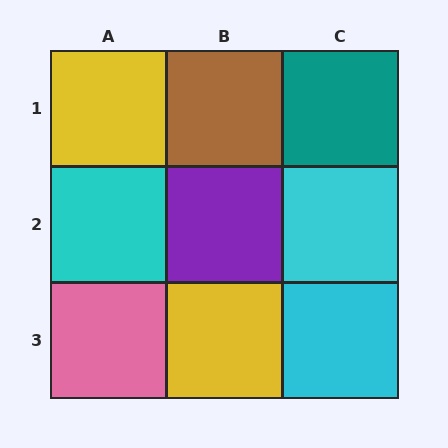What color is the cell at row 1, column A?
Yellow.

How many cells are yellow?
2 cells are yellow.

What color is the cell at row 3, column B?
Yellow.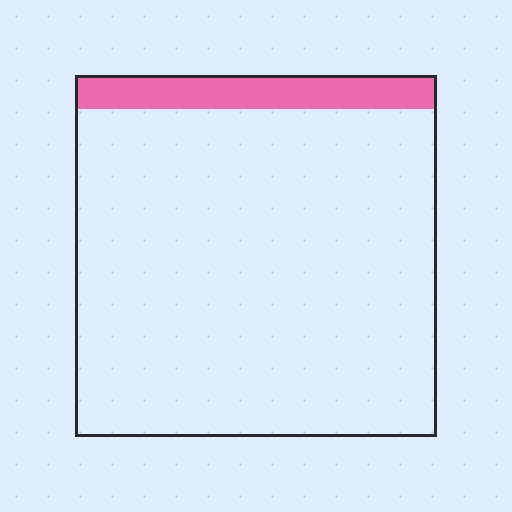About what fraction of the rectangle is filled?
About one tenth (1/10).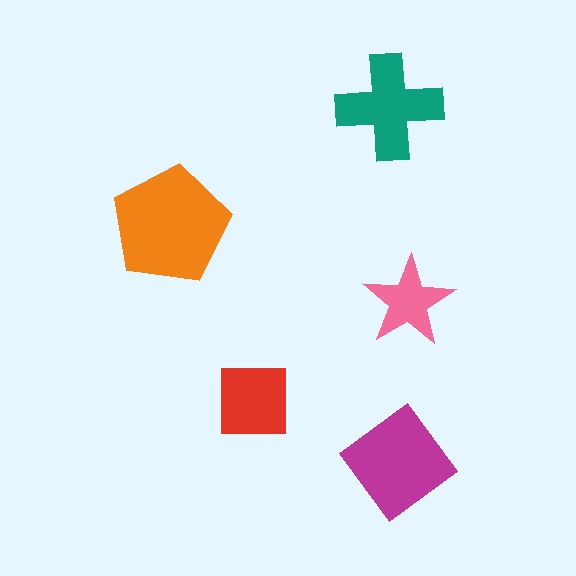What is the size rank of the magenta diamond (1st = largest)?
2nd.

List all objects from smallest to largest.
The pink star, the red square, the teal cross, the magenta diamond, the orange pentagon.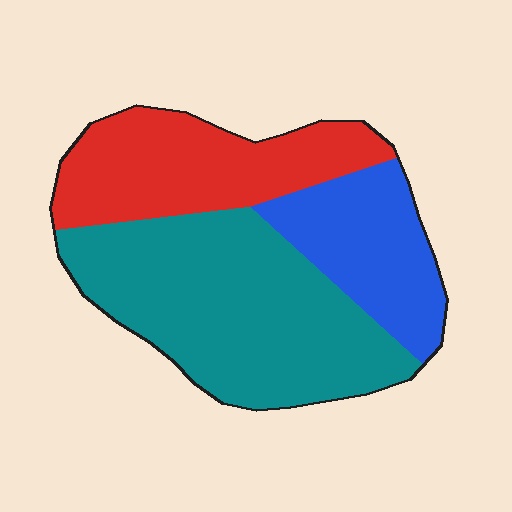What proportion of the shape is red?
Red covers about 30% of the shape.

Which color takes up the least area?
Blue, at roughly 20%.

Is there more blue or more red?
Red.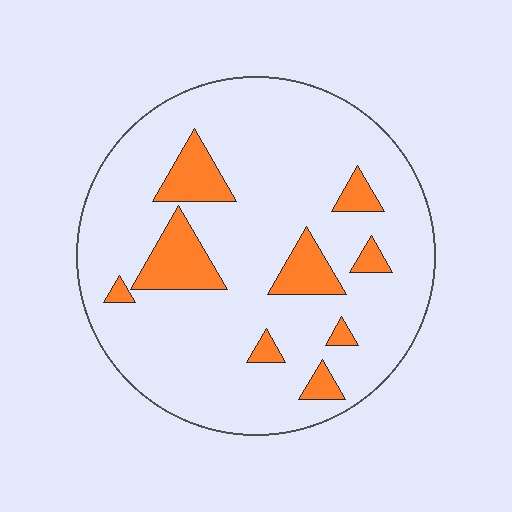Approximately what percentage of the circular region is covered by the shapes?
Approximately 15%.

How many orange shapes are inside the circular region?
9.